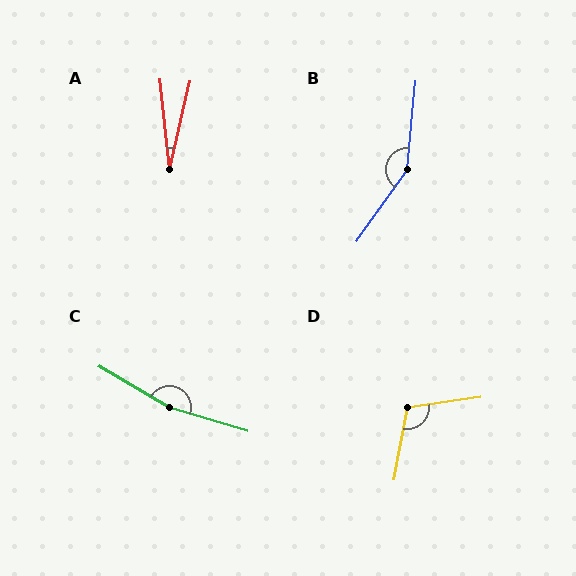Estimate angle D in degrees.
Approximately 108 degrees.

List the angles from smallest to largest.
A (19°), D (108°), B (150°), C (166°).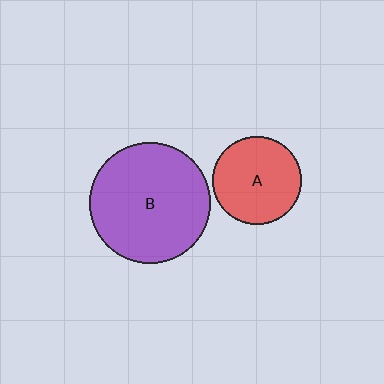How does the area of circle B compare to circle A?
Approximately 1.9 times.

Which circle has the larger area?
Circle B (purple).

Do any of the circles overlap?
No, none of the circles overlap.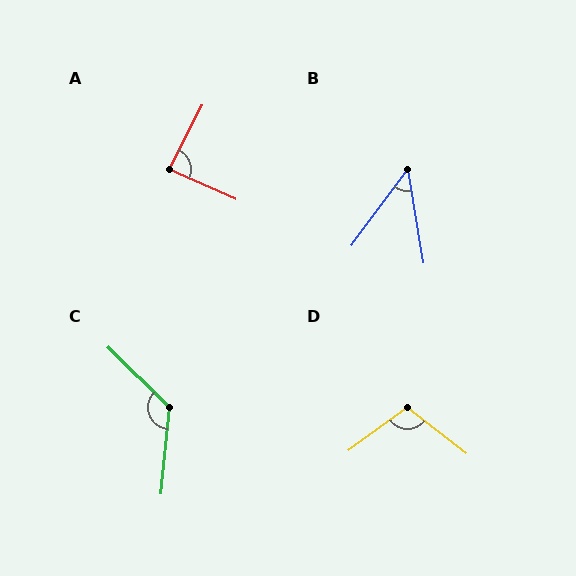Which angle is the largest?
C, at approximately 129 degrees.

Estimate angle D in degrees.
Approximately 106 degrees.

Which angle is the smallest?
B, at approximately 46 degrees.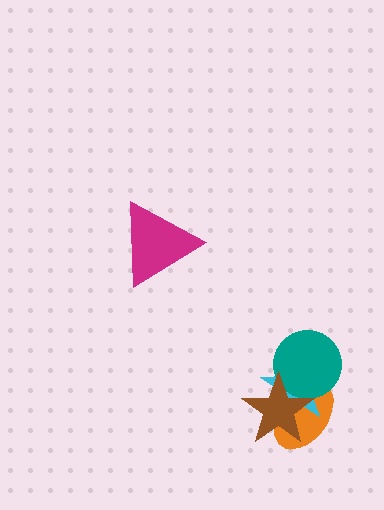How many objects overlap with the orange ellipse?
3 objects overlap with the orange ellipse.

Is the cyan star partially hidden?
Yes, it is partially covered by another shape.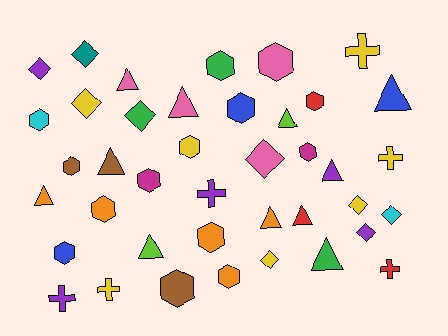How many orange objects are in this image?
There are 5 orange objects.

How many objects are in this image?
There are 40 objects.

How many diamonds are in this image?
There are 9 diamonds.